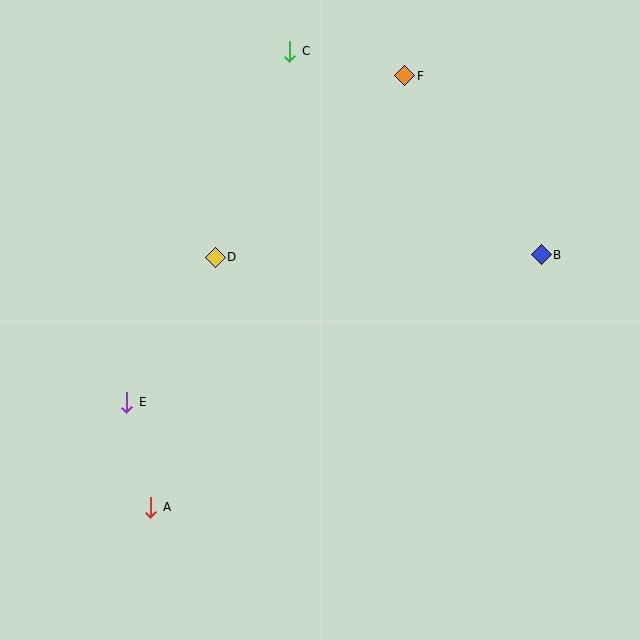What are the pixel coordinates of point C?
Point C is at (290, 51).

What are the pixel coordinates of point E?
Point E is at (127, 402).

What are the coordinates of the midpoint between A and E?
The midpoint between A and E is at (139, 455).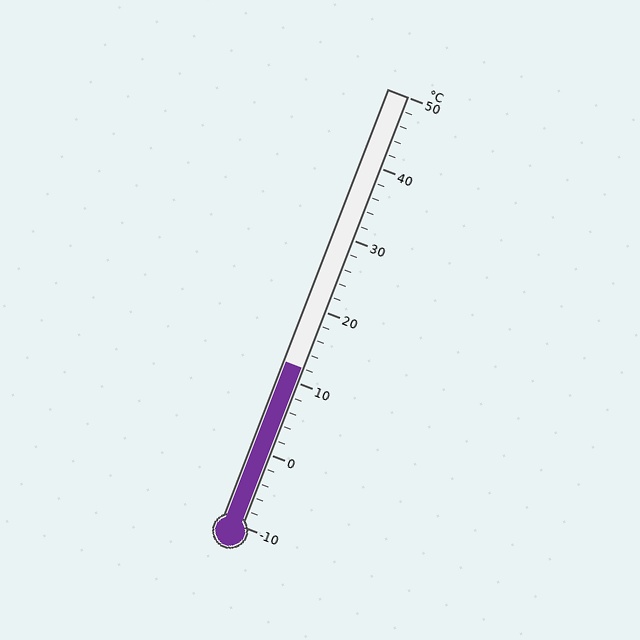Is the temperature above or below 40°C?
The temperature is below 40°C.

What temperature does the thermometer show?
The thermometer shows approximately 12°C.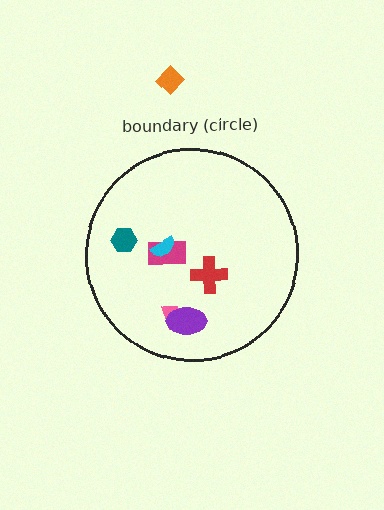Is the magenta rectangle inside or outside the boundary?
Inside.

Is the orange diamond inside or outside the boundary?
Outside.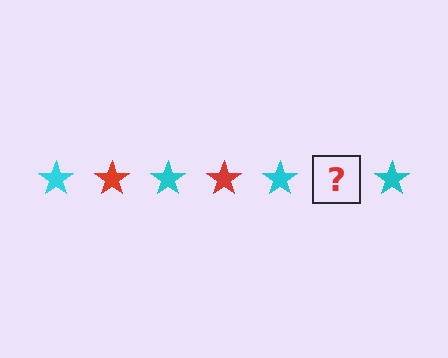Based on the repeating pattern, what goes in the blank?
The blank should be a red star.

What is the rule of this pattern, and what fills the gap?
The rule is that the pattern cycles through cyan, red stars. The gap should be filled with a red star.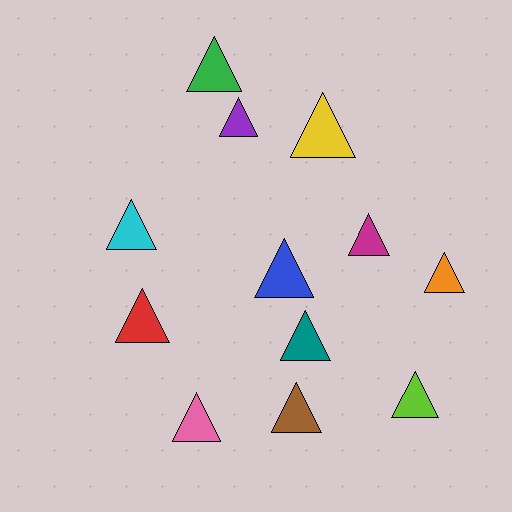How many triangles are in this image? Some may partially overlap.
There are 12 triangles.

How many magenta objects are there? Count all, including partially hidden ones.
There is 1 magenta object.